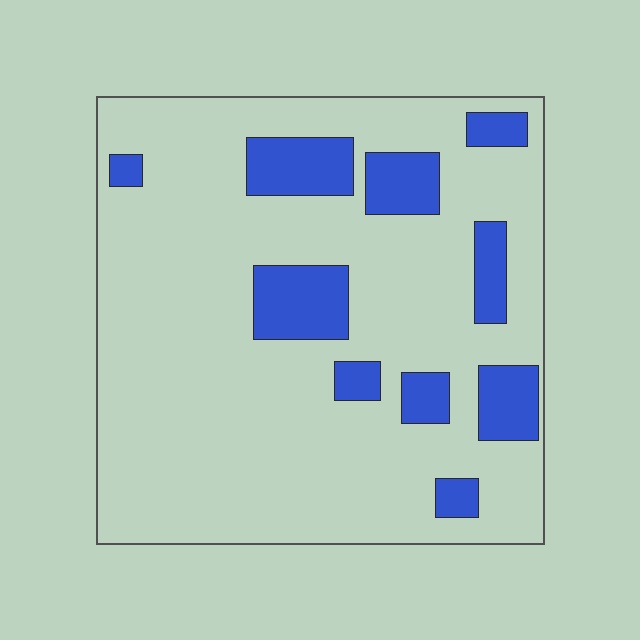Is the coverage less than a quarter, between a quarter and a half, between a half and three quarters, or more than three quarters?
Less than a quarter.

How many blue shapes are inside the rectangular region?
10.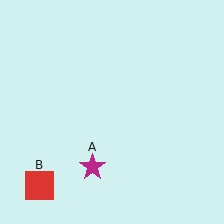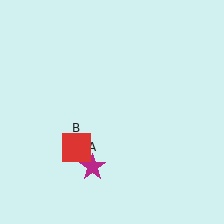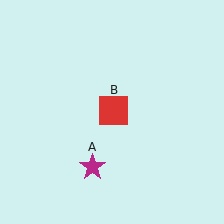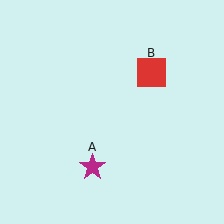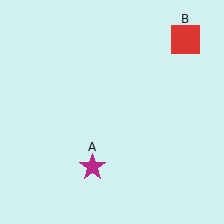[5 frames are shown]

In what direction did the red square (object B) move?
The red square (object B) moved up and to the right.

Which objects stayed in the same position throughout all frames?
Magenta star (object A) remained stationary.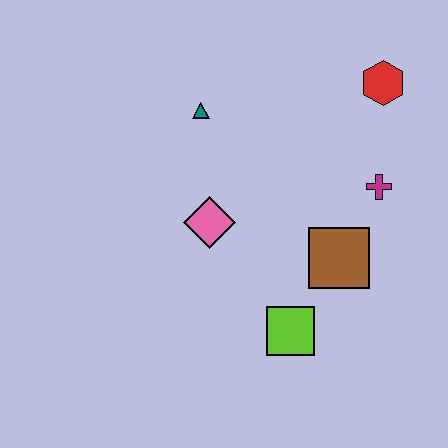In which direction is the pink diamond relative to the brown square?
The pink diamond is to the left of the brown square.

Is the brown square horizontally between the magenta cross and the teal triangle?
Yes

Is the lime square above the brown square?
No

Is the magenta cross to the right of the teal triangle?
Yes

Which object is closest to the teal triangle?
The pink diamond is closest to the teal triangle.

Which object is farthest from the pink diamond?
The red hexagon is farthest from the pink diamond.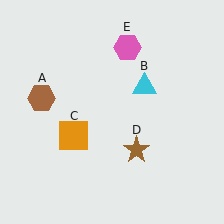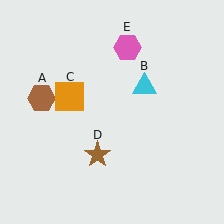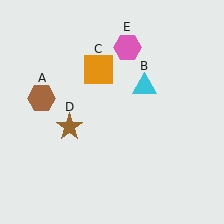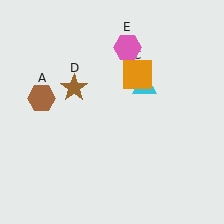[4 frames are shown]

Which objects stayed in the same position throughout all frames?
Brown hexagon (object A) and cyan triangle (object B) and pink hexagon (object E) remained stationary.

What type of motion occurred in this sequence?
The orange square (object C), brown star (object D) rotated clockwise around the center of the scene.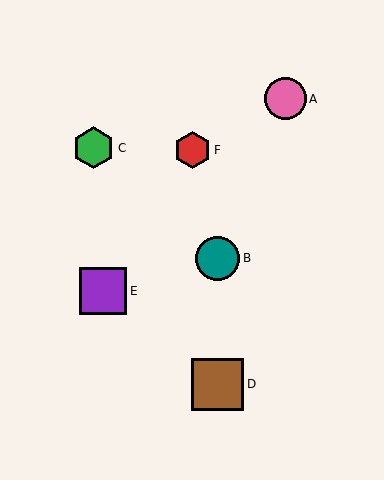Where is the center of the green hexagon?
The center of the green hexagon is at (94, 148).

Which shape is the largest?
The brown square (labeled D) is the largest.